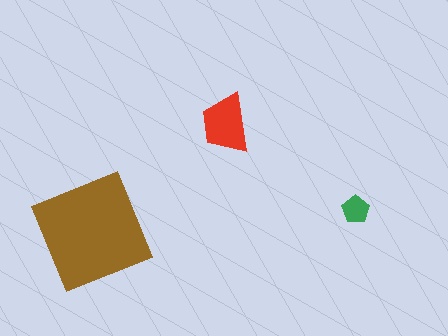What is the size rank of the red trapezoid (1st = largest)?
2nd.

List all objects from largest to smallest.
The brown square, the red trapezoid, the green pentagon.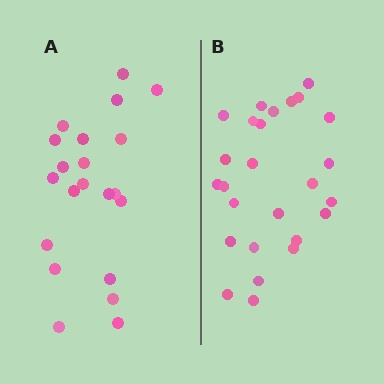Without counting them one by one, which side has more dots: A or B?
Region B (the right region) has more dots.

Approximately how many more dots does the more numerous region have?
Region B has about 5 more dots than region A.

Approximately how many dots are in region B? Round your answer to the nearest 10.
About 30 dots. (The exact count is 26, which rounds to 30.)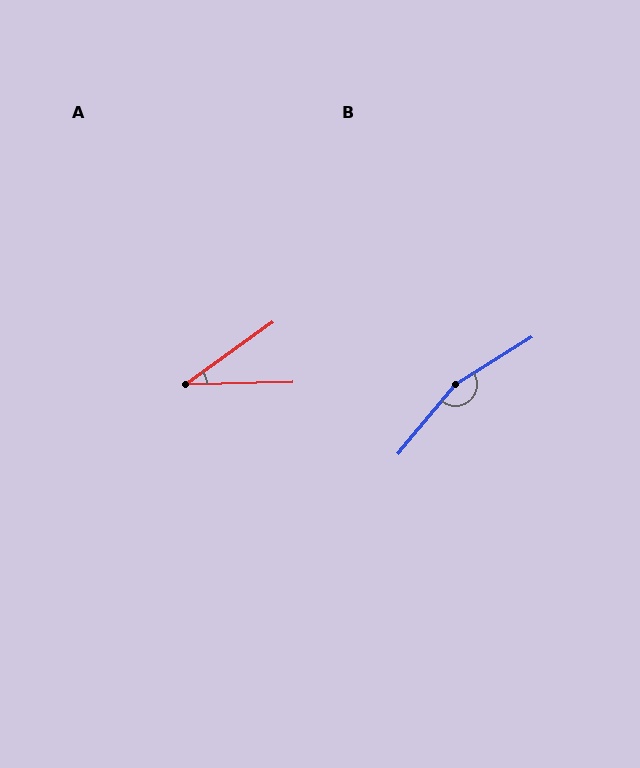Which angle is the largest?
B, at approximately 161 degrees.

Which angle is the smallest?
A, at approximately 34 degrees.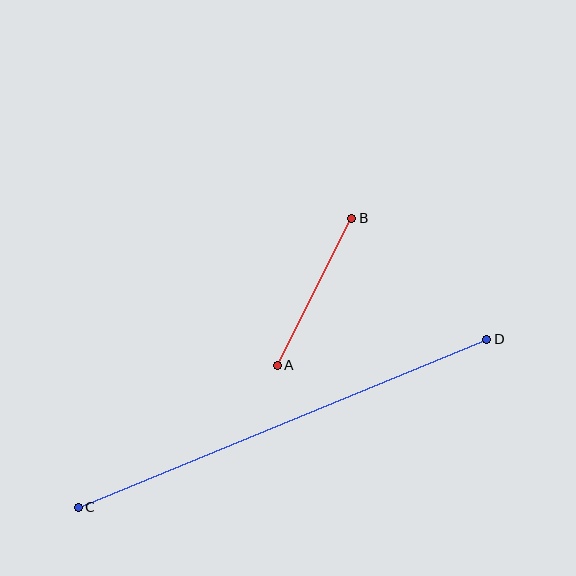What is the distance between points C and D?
The distance is approximately 442 pixels.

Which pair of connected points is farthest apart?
Points C and D are farthest apart.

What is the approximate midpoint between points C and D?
The midpoint is at approximately (282, 423) pixels.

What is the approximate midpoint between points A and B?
The midpoint is at approximately (315, 292) pixels.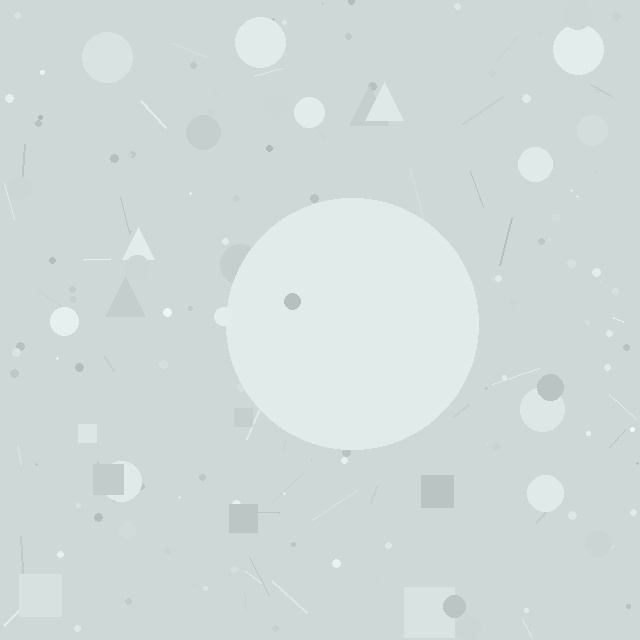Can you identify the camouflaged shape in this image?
The camouflaged shape is a circle.